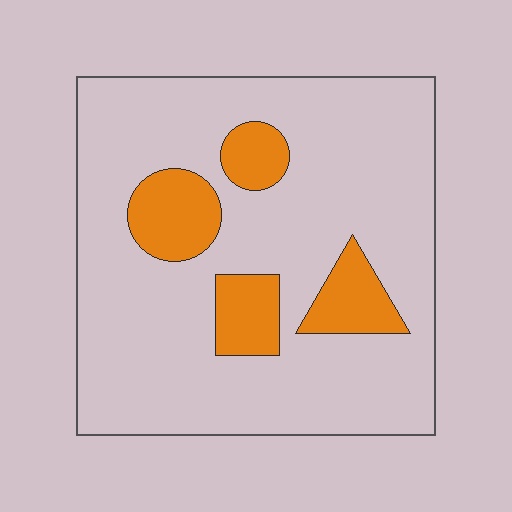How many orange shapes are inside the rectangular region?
4.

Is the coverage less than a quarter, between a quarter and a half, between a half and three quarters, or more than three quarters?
Less than a quarter.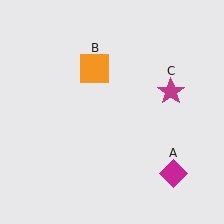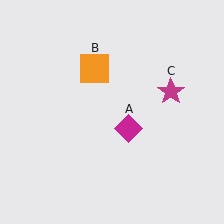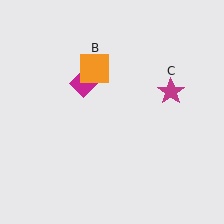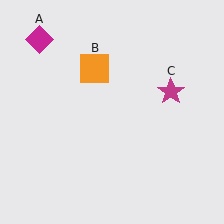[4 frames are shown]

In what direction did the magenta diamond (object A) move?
The magenta diamond (object A) moved up and to the left.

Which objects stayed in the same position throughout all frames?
Orange square (object B) and magenta star (object C) remained stationary.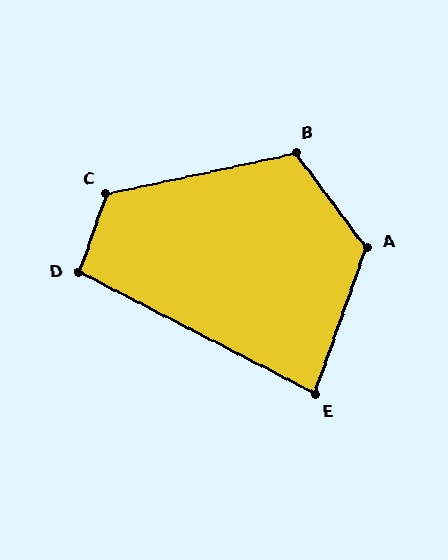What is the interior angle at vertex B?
Approximately 115 degrees (obtuse).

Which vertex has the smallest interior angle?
E, at approximately 82 degrees.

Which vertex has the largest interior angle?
A, at approximately 124 degrees.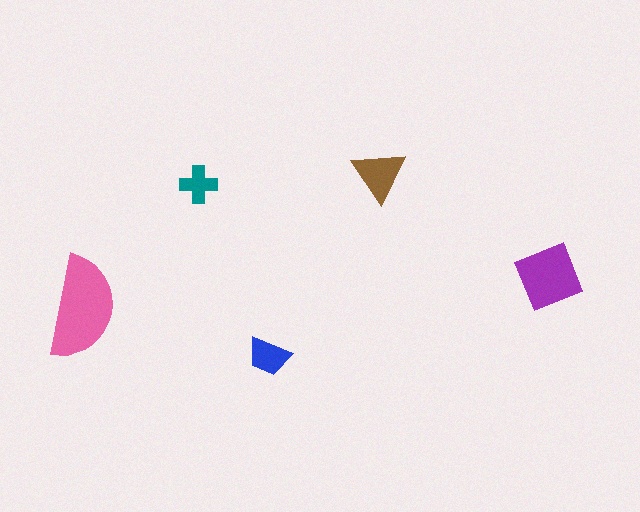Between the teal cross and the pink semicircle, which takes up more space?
The pink semicircle.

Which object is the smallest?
The teal cross.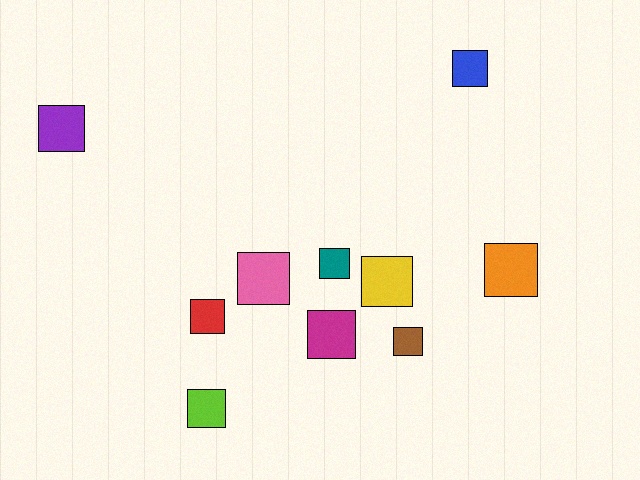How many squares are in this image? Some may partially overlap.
There are 10 squares.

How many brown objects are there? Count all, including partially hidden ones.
There is 1 brown object.